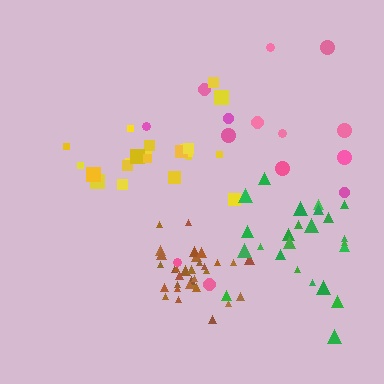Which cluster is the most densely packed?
Brown.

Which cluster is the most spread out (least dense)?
Pink.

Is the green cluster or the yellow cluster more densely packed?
Green.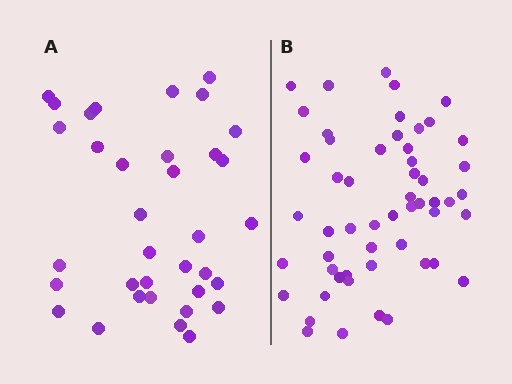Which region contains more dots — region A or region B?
Region B (the right region) has more dots.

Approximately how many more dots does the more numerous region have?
Region B has approximately 20 more dots than region A.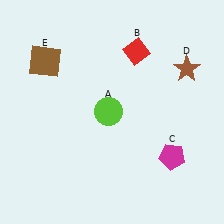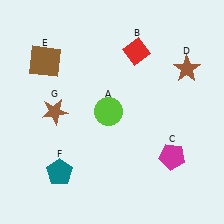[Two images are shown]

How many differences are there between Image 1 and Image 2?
There are 2 differences between the two images.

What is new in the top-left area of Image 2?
A brown star (G) was added in the top-left area of Image 2.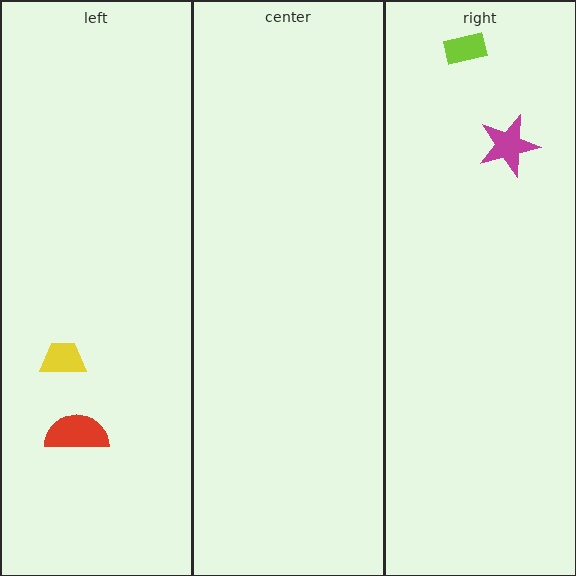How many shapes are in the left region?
2.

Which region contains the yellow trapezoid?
The left region.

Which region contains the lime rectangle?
The right region.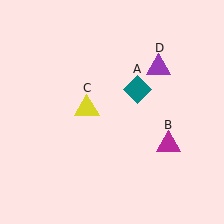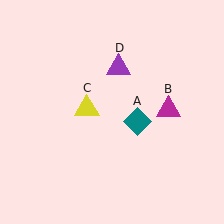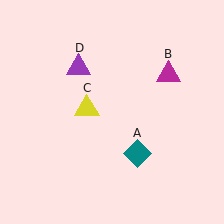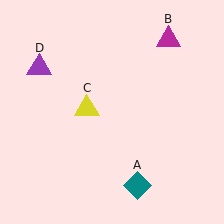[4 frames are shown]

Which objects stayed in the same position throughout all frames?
Yellow triangle (object C) remained stationary.